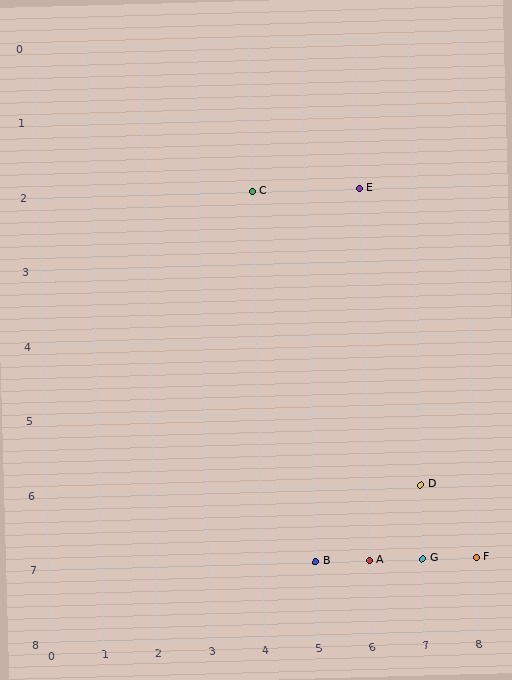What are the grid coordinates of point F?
Point F is at grid coordinates (8, 7).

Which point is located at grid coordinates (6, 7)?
Point A is at (6, 7).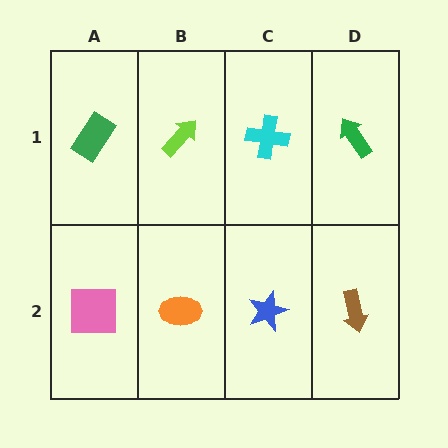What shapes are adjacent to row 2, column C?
A cyan cross (row 1, column C), an orange ellipse (row 2, column B), a brown arrow (row 2, column D).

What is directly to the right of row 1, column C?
A green arrow.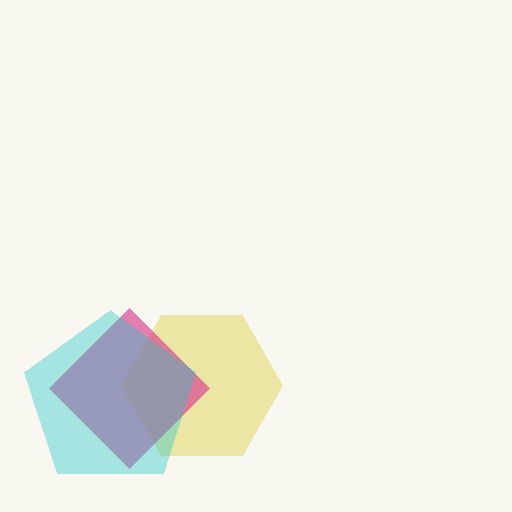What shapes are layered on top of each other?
The layered shapes are: a yellow hexagon, a magenta diamond, a cyan pentagon.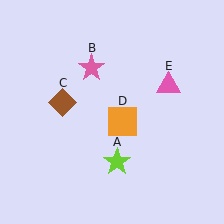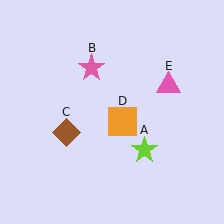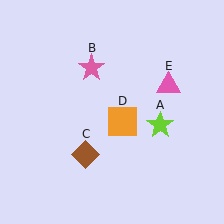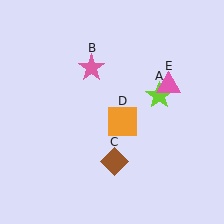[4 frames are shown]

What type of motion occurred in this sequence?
The lime star (object A), brown diamond (object C) rotated counterclockwise around the center of the scene.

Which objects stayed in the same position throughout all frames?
Pink star (object B) and orange square (object D) and pink triangle (object E) remained stationary.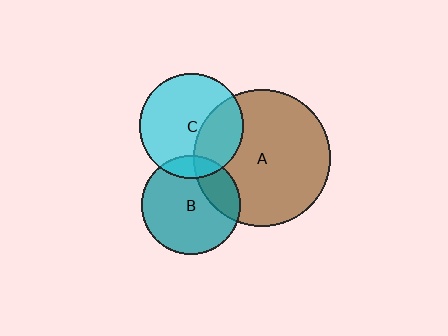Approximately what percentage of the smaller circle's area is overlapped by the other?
Approximately 15%.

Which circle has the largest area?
Circle A (brown).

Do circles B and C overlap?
Yes.